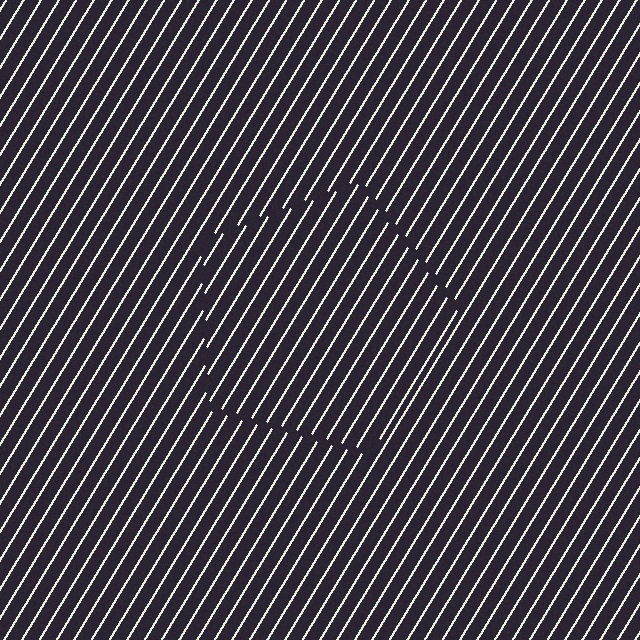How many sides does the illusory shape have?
5 sides — the line-ends trace a pentagon.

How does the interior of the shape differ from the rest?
The interior of the shape contains the same grating, shifted by half a period — the contour is defined by the phase discontinuity where line-ends from the inner and outer gratings abut.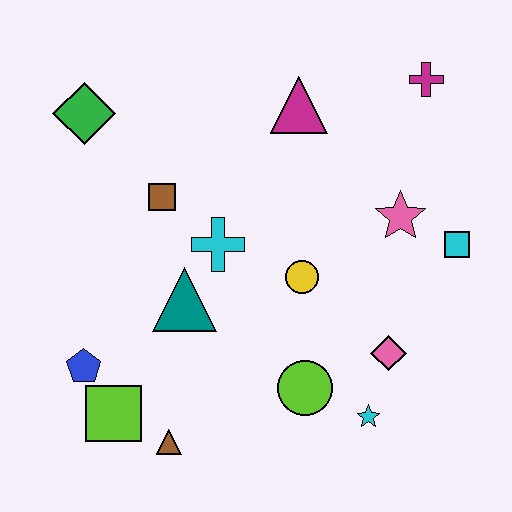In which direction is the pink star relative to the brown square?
The pink star is to the right of the brown square.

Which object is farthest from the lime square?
The magenta cross is farthest from the lime square.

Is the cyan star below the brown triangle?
No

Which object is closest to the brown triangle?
The lime square is closest to the brown triangle.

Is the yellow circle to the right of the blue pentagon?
Yes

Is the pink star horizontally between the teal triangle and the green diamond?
No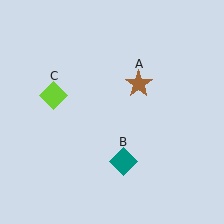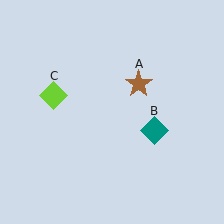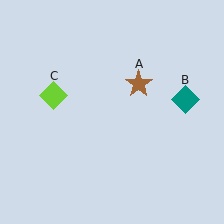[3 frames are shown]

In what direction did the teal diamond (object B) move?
The teal diamond (object B) moved up and to the right.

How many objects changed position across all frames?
1 object changed position: teal diamond (object B).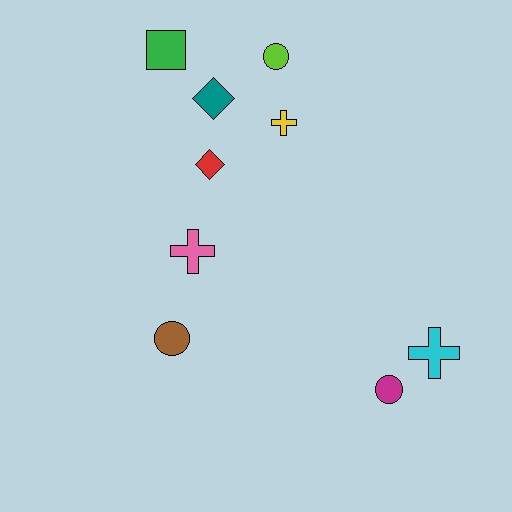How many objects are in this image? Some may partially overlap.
There are 9 objects.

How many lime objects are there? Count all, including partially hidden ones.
There is 1 lime object.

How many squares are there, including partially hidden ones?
There is 1 square.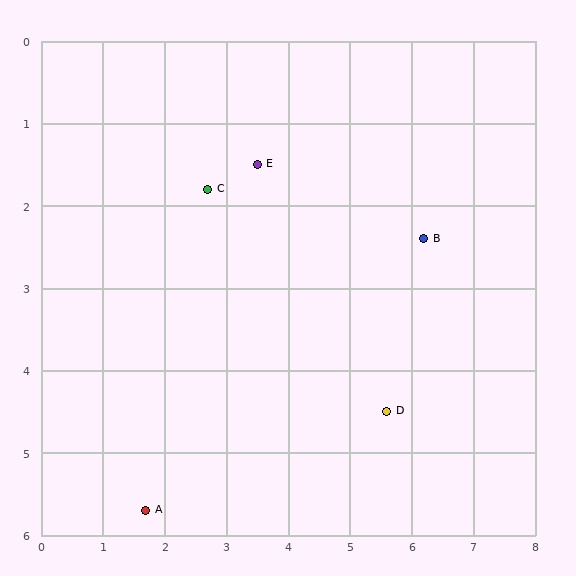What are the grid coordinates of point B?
Point B is at approximately (6.2, 2.4).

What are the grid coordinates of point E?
Point E is at approximately (3.5, 1.5).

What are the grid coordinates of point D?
Point D is at approximately (5.6, 4.5).